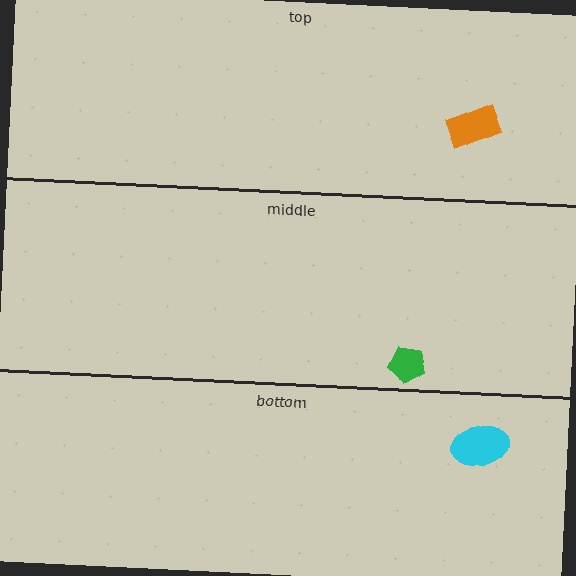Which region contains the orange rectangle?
The top region.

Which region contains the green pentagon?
The middle region.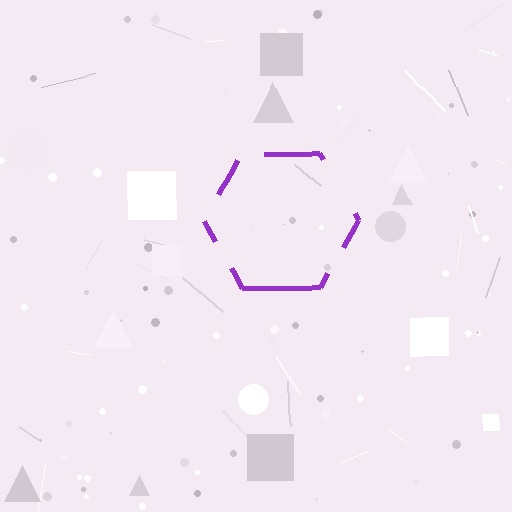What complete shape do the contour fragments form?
The contour fragments form a hexagon.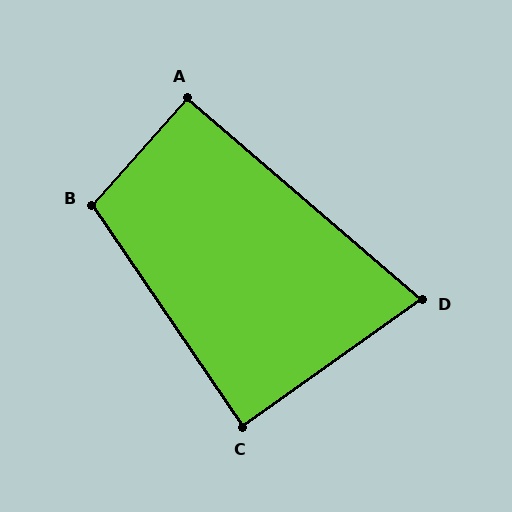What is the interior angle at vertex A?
Approximately 91 degrees (approximately right).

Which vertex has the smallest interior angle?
D, at approximately 76 degrees.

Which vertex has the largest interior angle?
B, at approximately 104 degrees.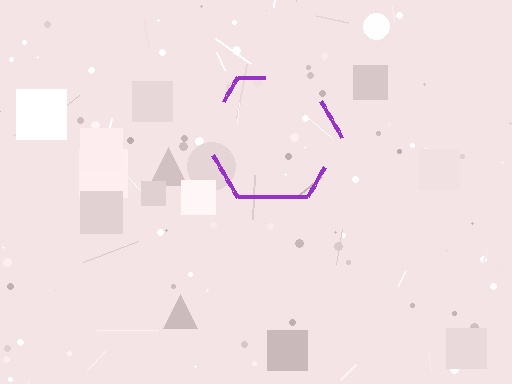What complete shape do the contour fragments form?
The contour fragments form a hexagon.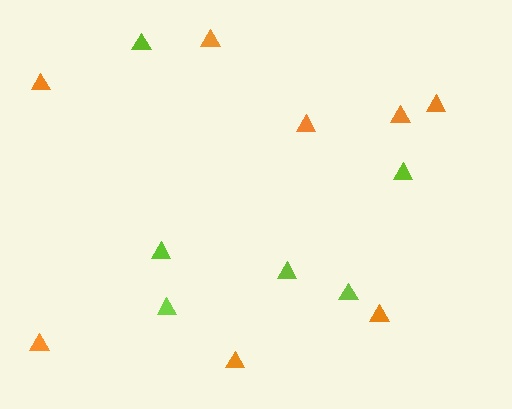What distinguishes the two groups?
There are 2 groups: one group of lime triangles (6) and one group of orange triangles (8).